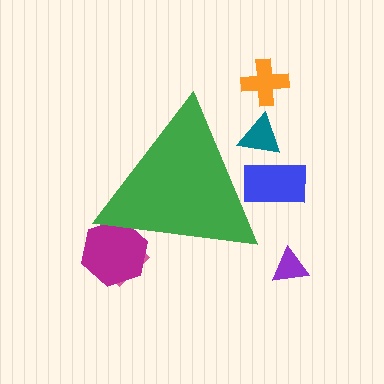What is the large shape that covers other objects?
A green triangle.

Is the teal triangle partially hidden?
Yes, the teal triangle is partially hidden behind the green triangle.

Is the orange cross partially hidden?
No, the orange cross is fully visible.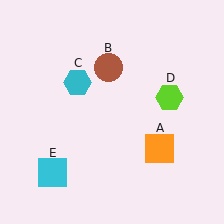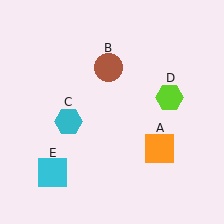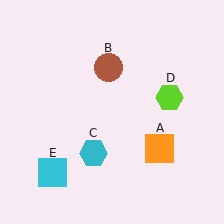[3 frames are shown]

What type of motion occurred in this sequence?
The cyan hexagon (object C) rotated counterclockwise around the center of the scene.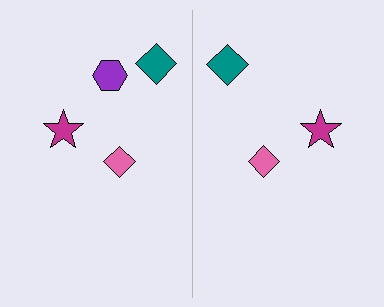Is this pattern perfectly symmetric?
No, the pattern is not perfectly symmetric. A purple hexagon is missing from the right side.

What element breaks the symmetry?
A purple hexagon is missing from the right side.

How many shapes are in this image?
There are 7 shapes in this image.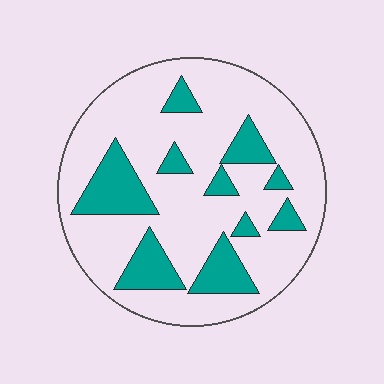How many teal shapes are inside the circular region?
10.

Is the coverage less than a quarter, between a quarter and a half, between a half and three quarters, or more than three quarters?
Less than a quarter.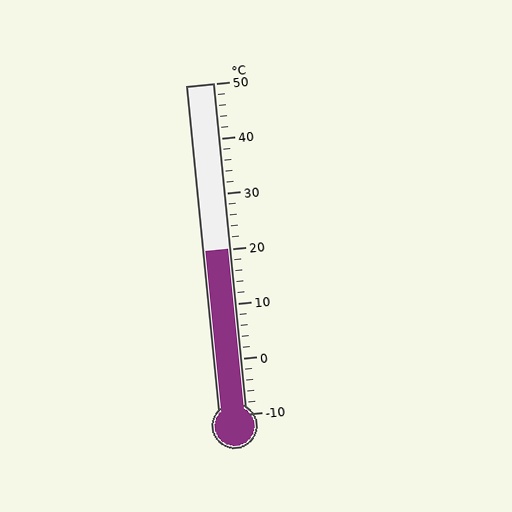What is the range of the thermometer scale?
The thermometer scale ranges from -10°C to 50°C.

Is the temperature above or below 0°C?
The temperature is above 0°C.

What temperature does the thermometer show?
The thermometer shows approximately 20°C.